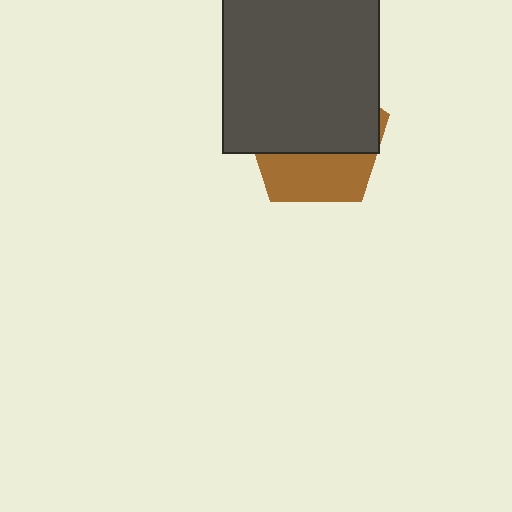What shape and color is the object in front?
The object in front is a dark gray rectangle.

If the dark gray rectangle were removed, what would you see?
You would see the complete brown pentagon.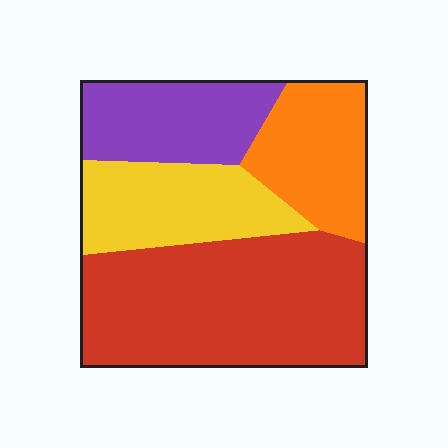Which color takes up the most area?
Red, at roughly 45%.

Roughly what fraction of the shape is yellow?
Yellow takes up about one fifth (1/5) of the shape.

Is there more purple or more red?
Red.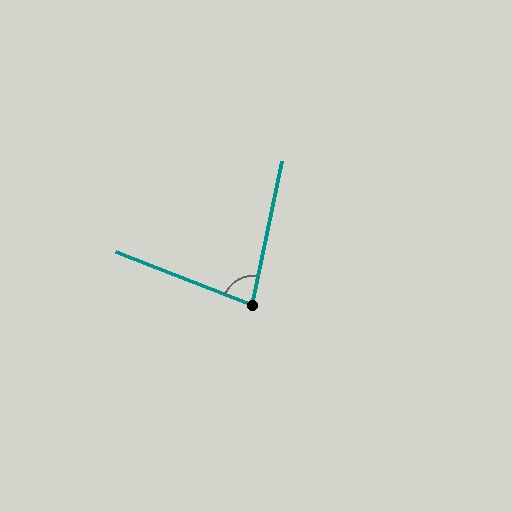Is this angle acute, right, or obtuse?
It is acute.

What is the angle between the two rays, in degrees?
Approximately 81 degrees.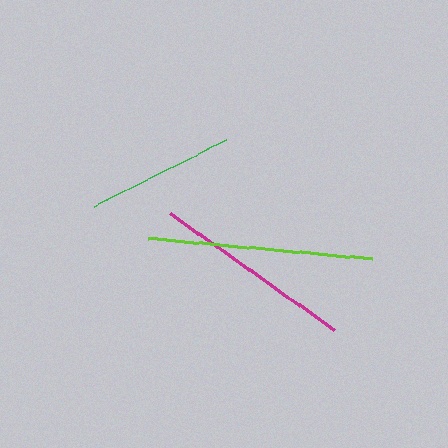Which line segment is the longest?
The lime line is the longest at approximately 224 pixels.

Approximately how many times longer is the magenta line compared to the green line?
The magenta line is approximately 1.4 times the length of the green line.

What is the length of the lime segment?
The lime segment is approximately 224 pixels long.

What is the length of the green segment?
The green segment is approximately 149 pixels long.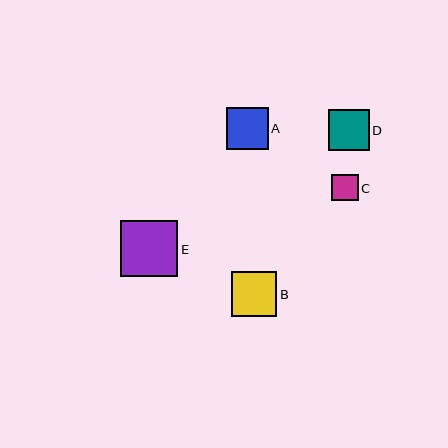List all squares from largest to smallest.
From largest to smallest: E, B, A, D, C.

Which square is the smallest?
Square C is the smallest with a size of approximately 27 pixels.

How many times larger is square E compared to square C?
Square E is approximately 2.1 times the size of square C.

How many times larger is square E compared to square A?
Square E is approximately 1.4 times the size of square A.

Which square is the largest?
Square E is the largest with a size of approximately 57 pixels.